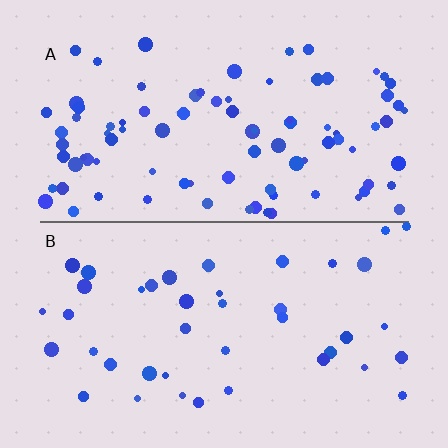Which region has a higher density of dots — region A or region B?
A (the top).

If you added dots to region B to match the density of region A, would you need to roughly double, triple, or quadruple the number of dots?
Approximately double.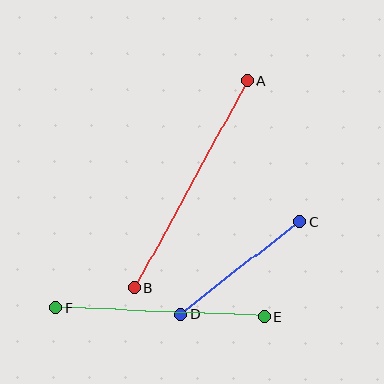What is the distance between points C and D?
The distance is approximately 151 pixels.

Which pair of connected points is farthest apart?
Points A and B are farthest apart.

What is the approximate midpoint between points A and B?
The midpoint is at approximately (191, 184) pixels.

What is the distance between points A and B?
The distance is approximately 235 pixels.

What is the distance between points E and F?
The distance is approximately 209 pixels.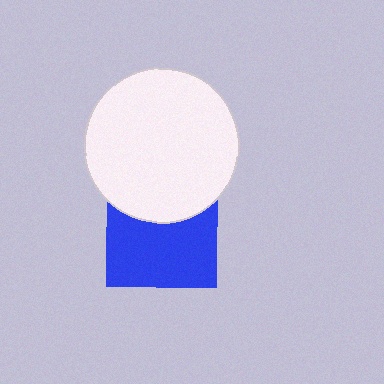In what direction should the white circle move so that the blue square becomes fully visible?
The white circle should move up. That is the shortest direction to clear the overlap and leave the blue square fully visible.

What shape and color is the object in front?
The object in front is a white circle.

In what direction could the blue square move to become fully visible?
The blue square could move down. That would shift it out from behind the white circle entirely.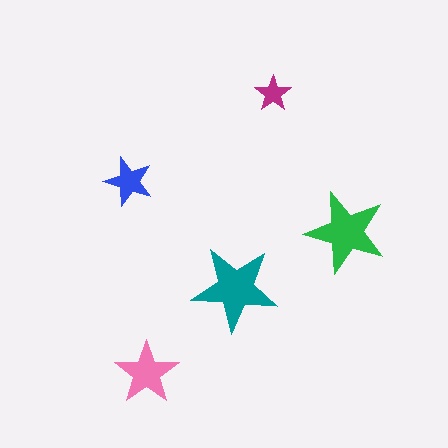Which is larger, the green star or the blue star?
The green one.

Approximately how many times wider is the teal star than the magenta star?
About 2.5 times wider.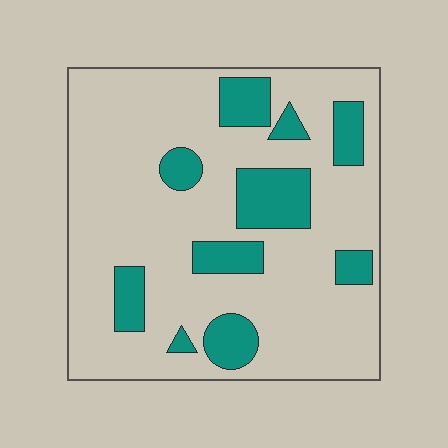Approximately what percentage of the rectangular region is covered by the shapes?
Approximately 20%.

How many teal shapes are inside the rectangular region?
10.